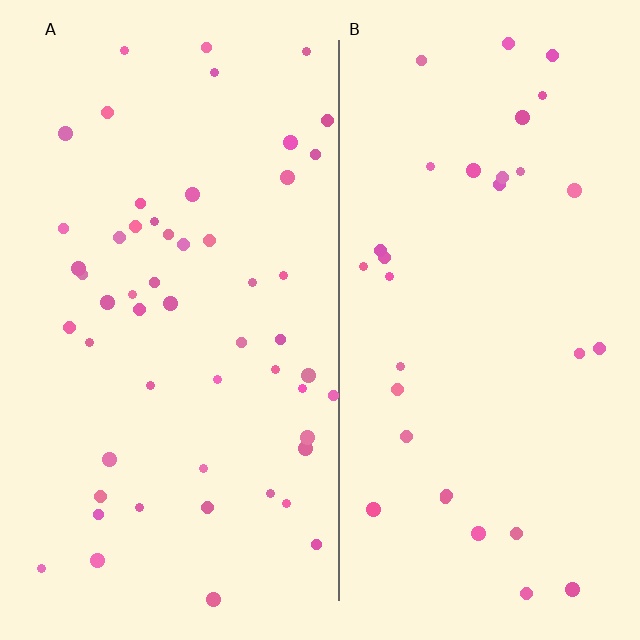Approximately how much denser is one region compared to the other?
Approximately 1.7× — region A over region B.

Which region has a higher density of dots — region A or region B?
A (the left).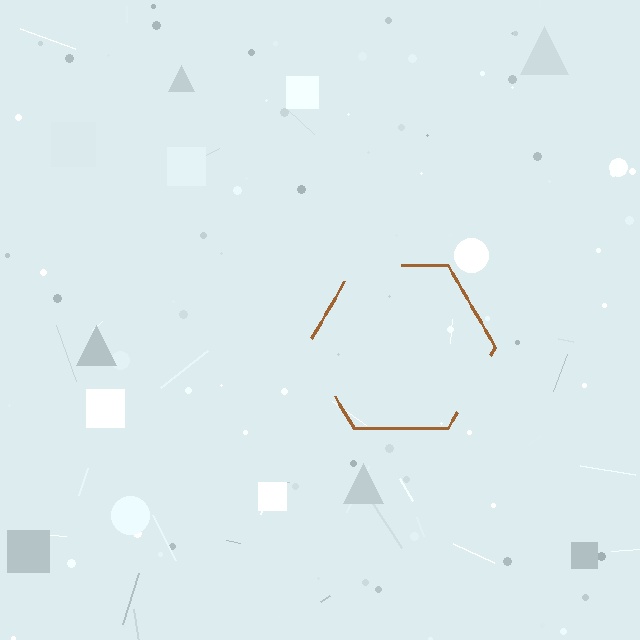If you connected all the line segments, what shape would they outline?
They would outline a hexagon.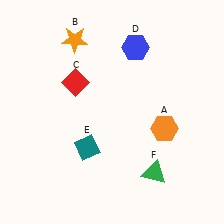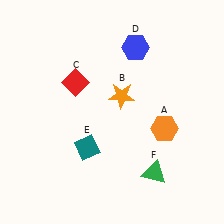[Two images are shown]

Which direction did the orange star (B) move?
The orange star (B) moved down.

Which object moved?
The orange star (B) moved down.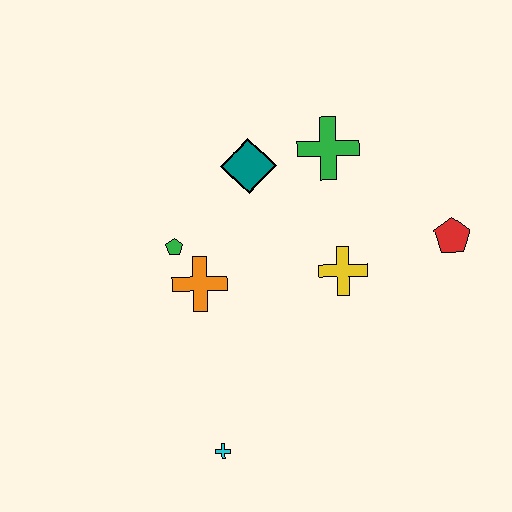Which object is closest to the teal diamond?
The green cross is closest to the teal diamond.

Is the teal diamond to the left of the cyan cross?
No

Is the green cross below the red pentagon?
No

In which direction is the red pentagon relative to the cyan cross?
The red pentagon is to the right of the cyan cross.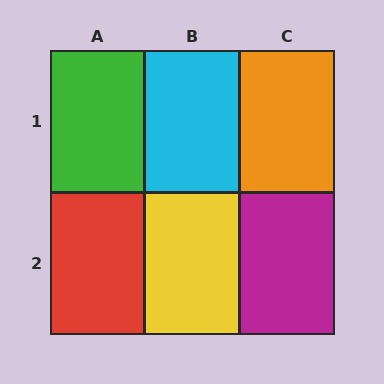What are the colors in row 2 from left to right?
Red, yellow, magenta.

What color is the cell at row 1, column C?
Orange.